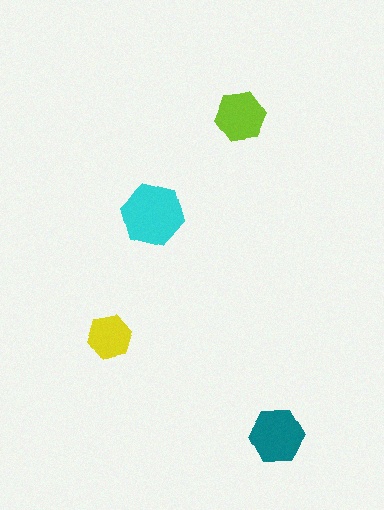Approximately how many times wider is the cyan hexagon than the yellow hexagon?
About 1.5 times wider.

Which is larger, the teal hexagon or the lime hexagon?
The teal one.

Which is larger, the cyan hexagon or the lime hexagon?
The cyan one.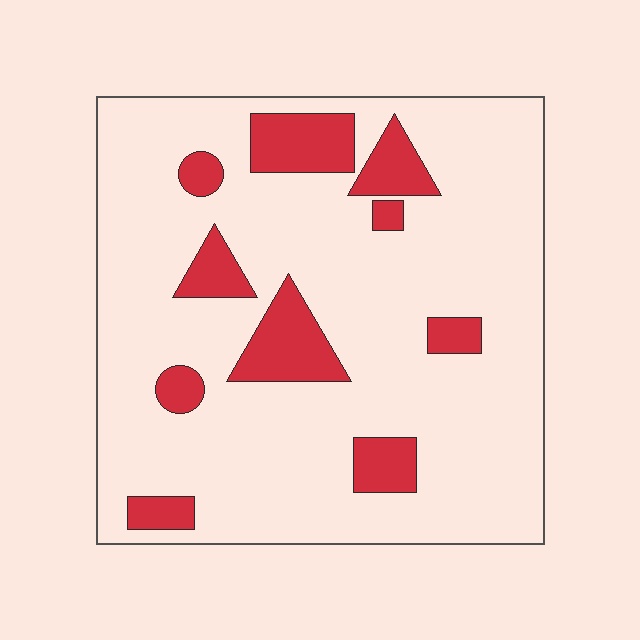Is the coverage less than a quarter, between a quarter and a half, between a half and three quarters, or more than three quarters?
Less than a quarter.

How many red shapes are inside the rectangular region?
10.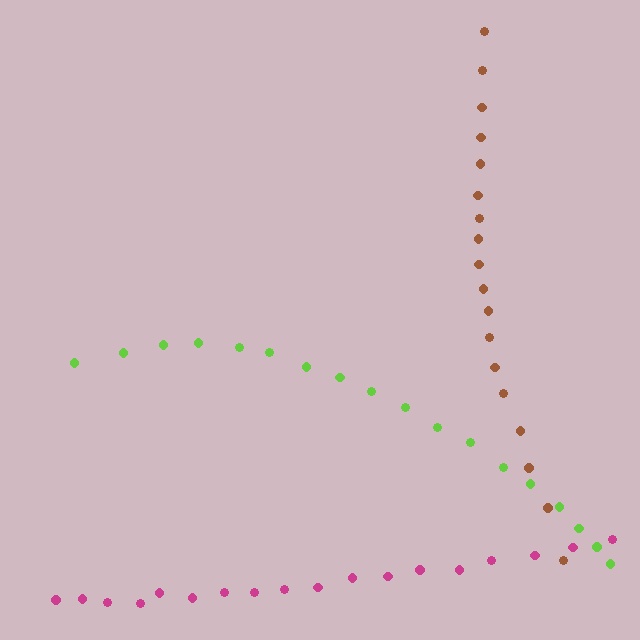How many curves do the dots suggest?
There are 3 distinct paths.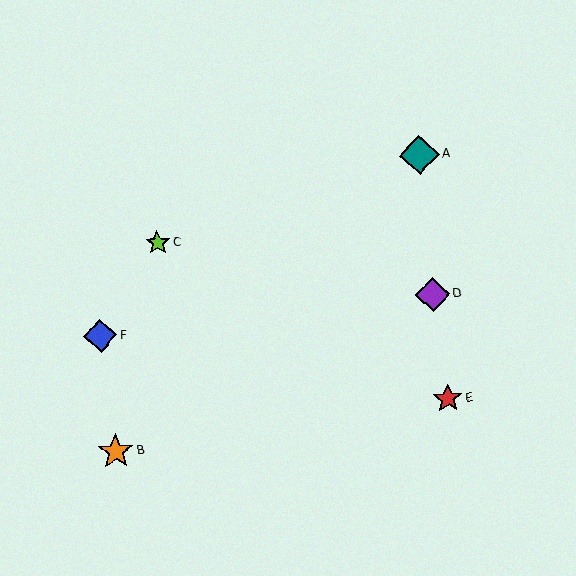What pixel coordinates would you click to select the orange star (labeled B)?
Click at (116, 452) to select the orange star B.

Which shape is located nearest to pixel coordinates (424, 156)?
The teal diamond (labeled A) at (419, 155) is nearest to that location.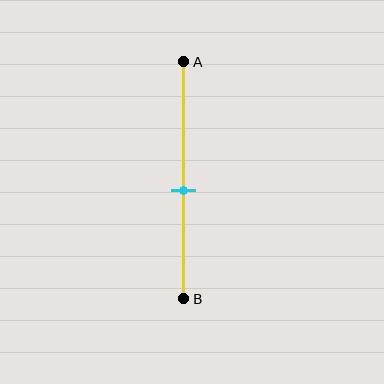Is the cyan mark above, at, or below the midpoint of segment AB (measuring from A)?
The cyan mark is below the midpoint of segment AB.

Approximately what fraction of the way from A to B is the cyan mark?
The cyan mark is approximately 55% of the way from A to B.